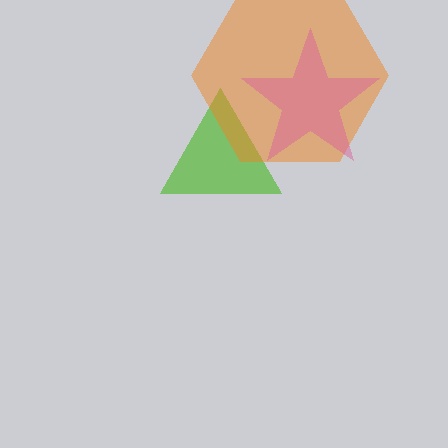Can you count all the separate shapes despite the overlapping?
Yes, there are 3 separate shapes.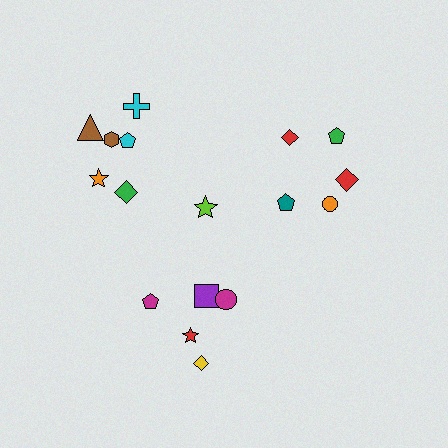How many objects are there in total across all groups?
There are 17 objects.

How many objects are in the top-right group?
There are 5 objects.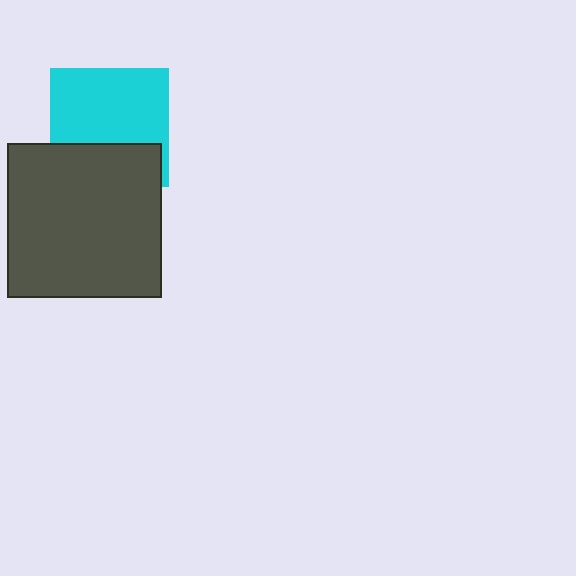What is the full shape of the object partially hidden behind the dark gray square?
The partially hidden object is a cyan square.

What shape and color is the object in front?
The object in front is a dark gray square.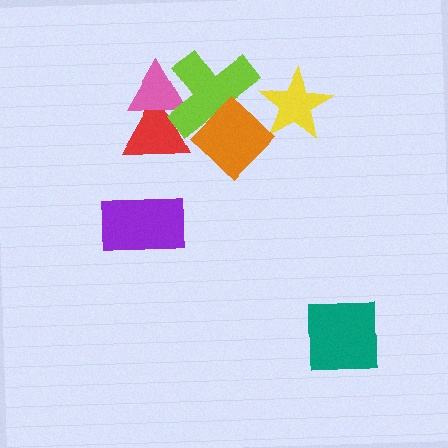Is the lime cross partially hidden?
Yes, it is partially covered by another shape.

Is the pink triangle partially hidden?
Yes, it is partially covered by another shape.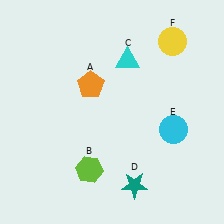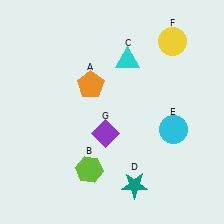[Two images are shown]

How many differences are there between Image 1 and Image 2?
There is 1 difference between the two images.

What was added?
A purple diamond (G) was added in Image 2.